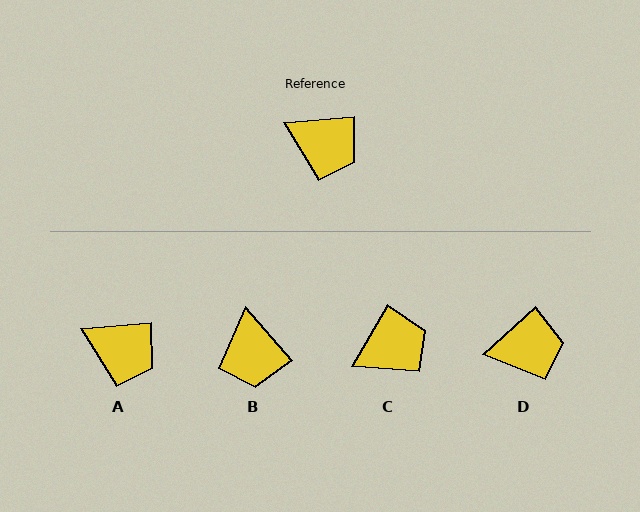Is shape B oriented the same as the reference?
No, it is off by about 55 degrees.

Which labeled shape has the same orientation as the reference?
A.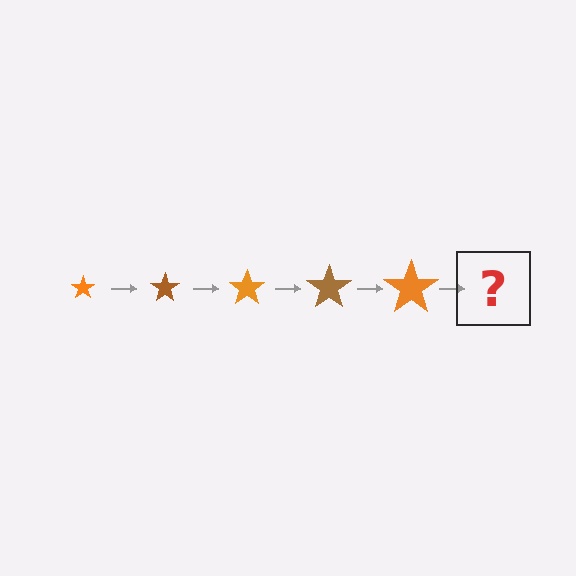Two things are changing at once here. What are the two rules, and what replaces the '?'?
The two rules are that the star grows larger each step and the color cycles through orange and brown. The '?' should be a brown star, larger than the previous one.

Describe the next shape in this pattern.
It should be a brown star, larger than the previous one.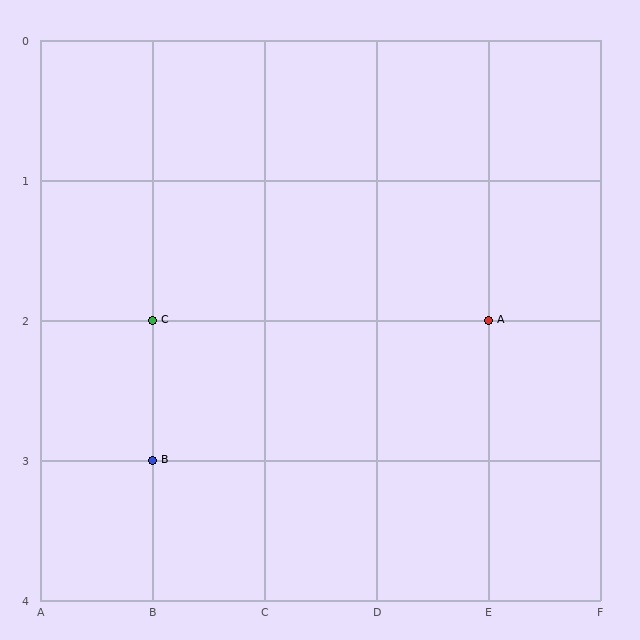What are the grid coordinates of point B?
Point B is at grid coordinates (B, 3).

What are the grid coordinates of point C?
Point C is at grid coordinates (B, 2).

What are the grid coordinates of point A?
Point A is at grid coordinates (E, 2).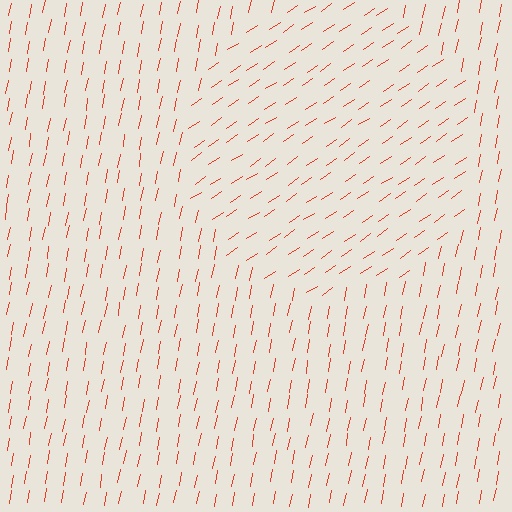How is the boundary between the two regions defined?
The boundary is defined purely by a change in line orientation (approximately 45 degrees difference). All lines are the same color and thickness.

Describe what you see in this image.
The image is filled with small red line segments. A circle region in the image has lines oriented differently from the surrounding lines, creating a visible texture boundary.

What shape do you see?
I see a circle.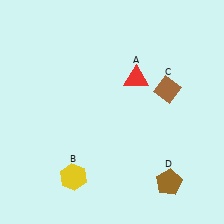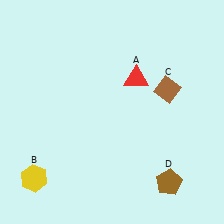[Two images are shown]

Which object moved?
The yellow hexagon (B) moved left.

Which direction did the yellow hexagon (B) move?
The yellow hexagon (B) moved left.